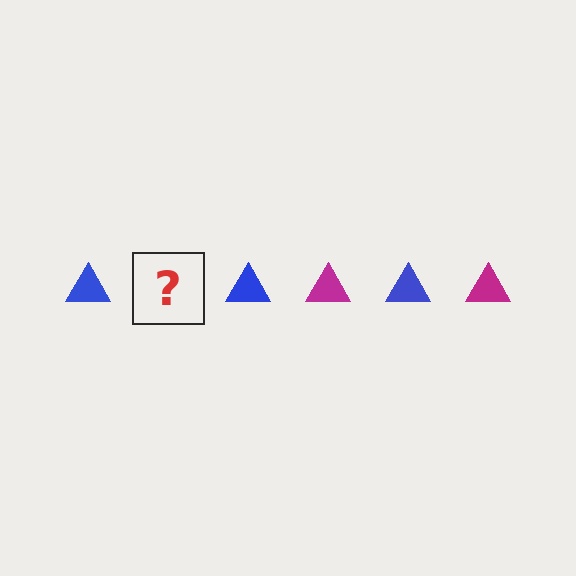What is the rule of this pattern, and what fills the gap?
The rule is that the pattern cycles through blue, magenta triangles. The gap should be filled with a magenta triangle.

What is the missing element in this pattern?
The missing element is a magenta triangle.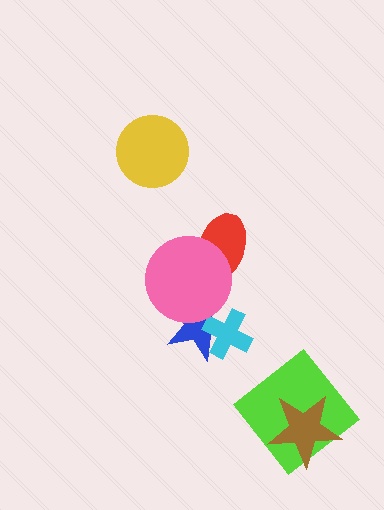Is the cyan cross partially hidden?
No, no other shape covers it.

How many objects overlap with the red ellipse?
1 object overlaps with the red ellipse.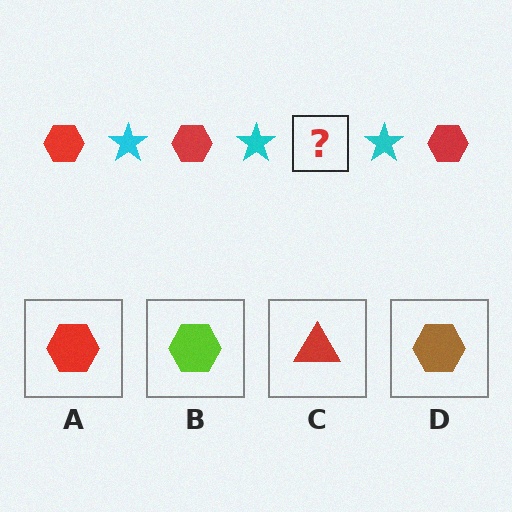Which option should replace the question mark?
Option A.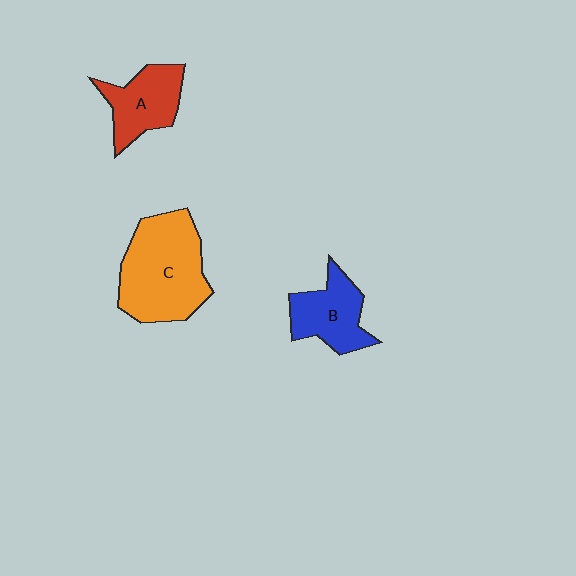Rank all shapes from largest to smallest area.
From largest to smallest: C (orange), A (red), B (blue).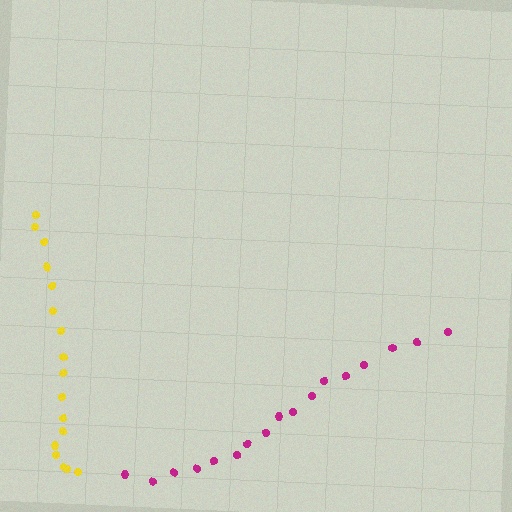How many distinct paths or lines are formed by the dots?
There are 2 distinct paths.